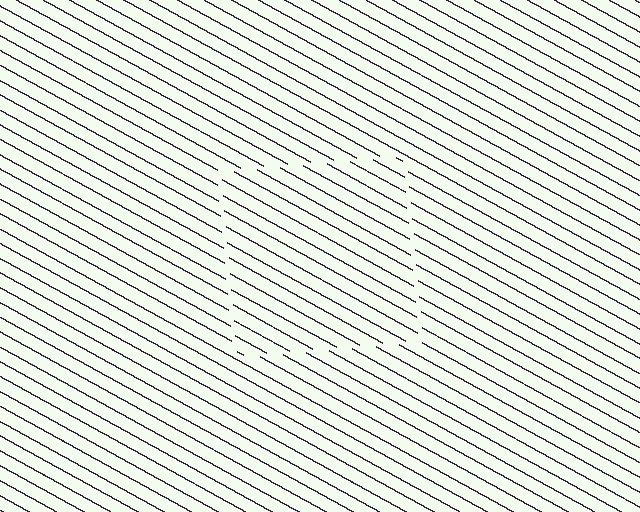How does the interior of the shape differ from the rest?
The interior of the shape contains the same grating, shifted by half a period — the contour is defined by the phase discontinuity where line-ends from the inner and outer gratings abut.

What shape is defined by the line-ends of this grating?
An illusory square. The interior of the shape contains the same grating, shifted by half a period — the contour is defined by the phase discontinuity where line-ends from the inner and outer gratings abut.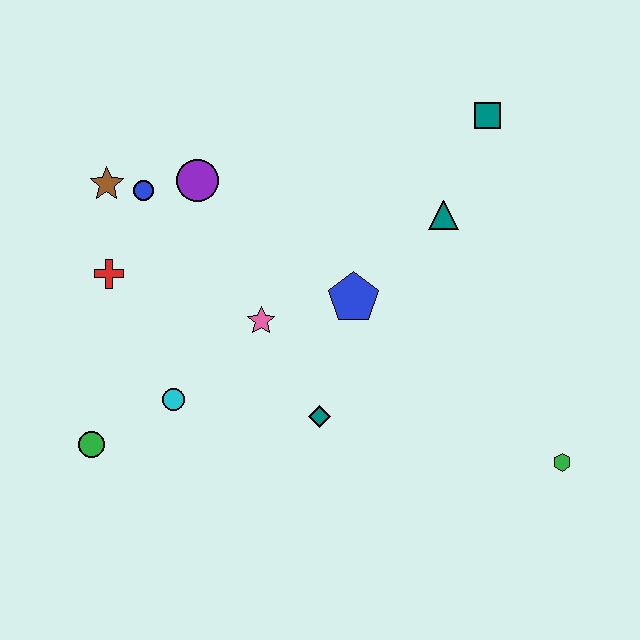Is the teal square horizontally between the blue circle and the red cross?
No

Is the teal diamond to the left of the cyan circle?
No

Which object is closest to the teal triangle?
The teal square is closest to the teal triangle.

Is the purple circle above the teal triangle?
Yes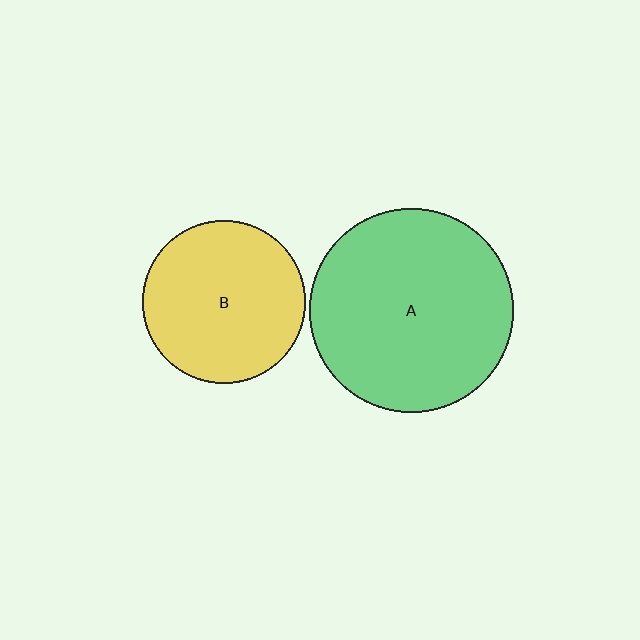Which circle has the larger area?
Circle A (green).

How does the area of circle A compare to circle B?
Approximately 1.6 times.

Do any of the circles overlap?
No, none of the circles overlap.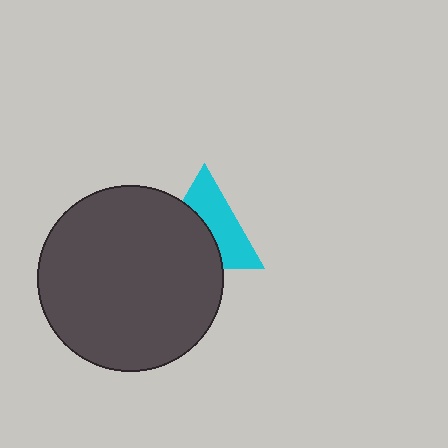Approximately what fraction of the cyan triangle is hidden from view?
Roughly 50% of the cyan triangle is hidden behind the dark gray circle.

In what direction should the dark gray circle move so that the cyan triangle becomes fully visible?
The dark gray circle should move toward the lower-left. That is the shortest direction to clear the overlap and leave the cyan triangle fully visible.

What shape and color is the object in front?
The object in front is a dark gray circle.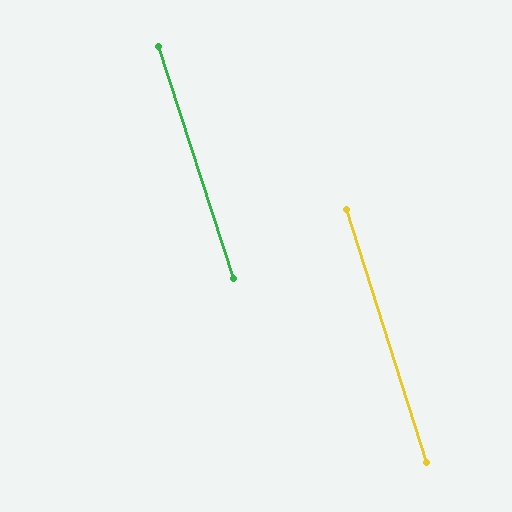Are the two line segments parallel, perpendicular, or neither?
Parallel — their directions differ by only 0.4°.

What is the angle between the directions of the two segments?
Approximately 0 degrees.